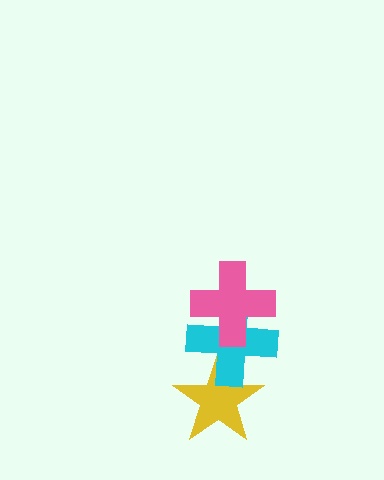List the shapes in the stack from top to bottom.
From top to bottom: the pink cross, the cyan cross, the yellow star.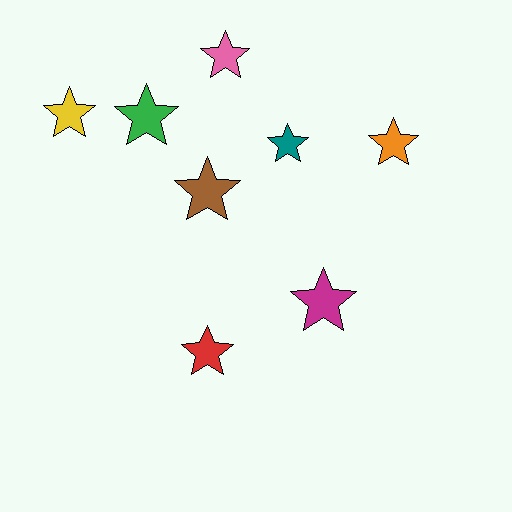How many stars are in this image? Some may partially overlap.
There are 8 stars.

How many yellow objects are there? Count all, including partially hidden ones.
There is 1 yellow object.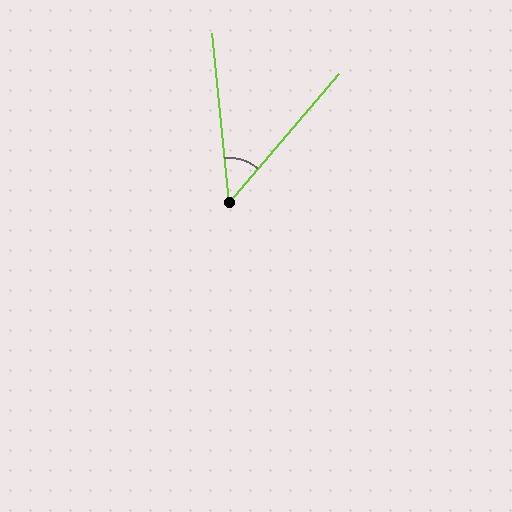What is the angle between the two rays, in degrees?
Approximately 46 degrees.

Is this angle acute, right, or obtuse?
It is acute.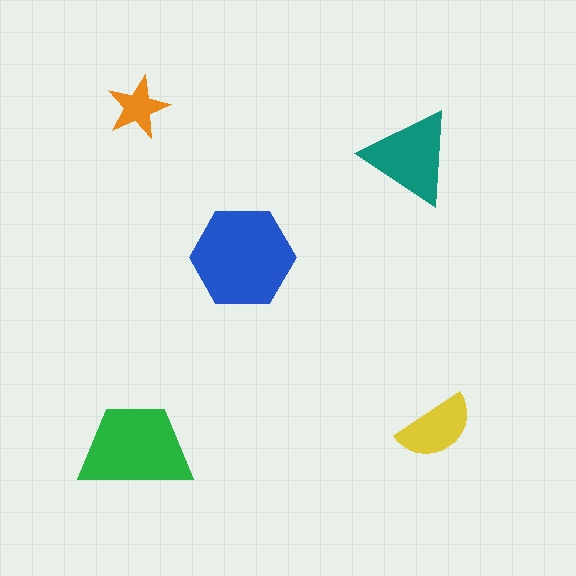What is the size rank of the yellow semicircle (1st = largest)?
4th.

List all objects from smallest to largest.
The orange star, the yellow semicircle, the teal triangle, the green trapezoid, the blue hexagon.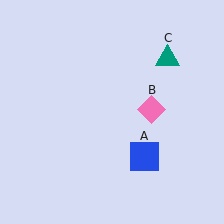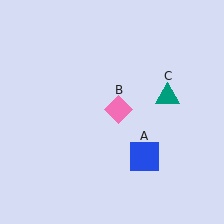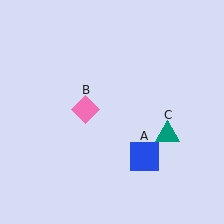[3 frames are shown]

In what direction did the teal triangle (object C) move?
The teal triangle (object C) moved down.